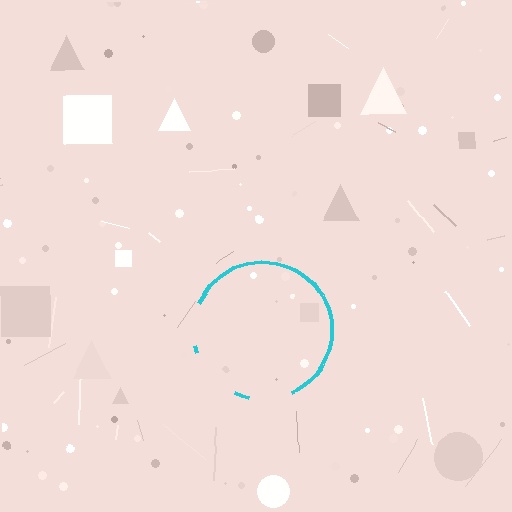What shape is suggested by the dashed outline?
The dashed outline suggests a circle.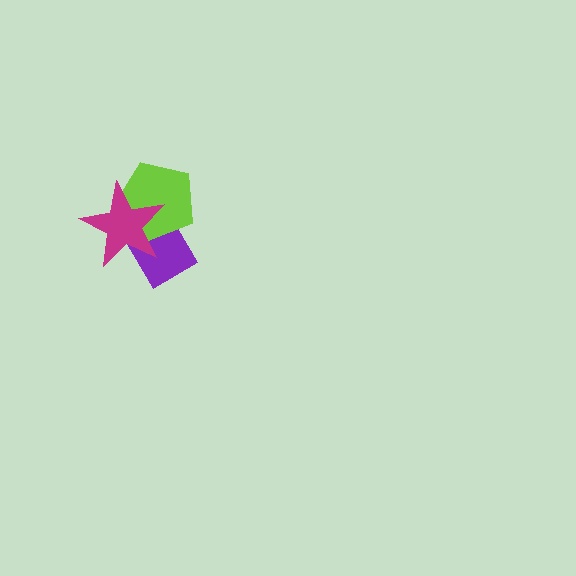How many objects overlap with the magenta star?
2 objects overlap with the magenta star.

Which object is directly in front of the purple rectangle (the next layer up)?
The lime pentagon is directly in front of the purple rectangle.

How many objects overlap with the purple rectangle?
2 objects overlap with the purple rectangle.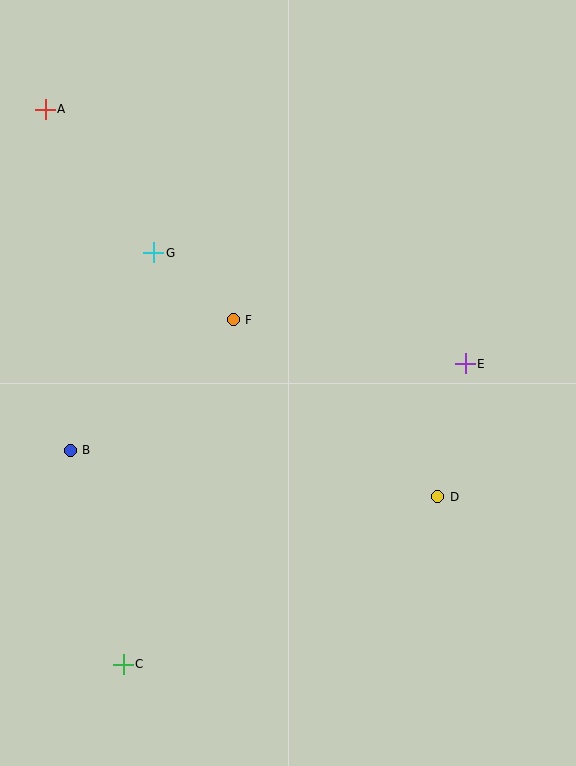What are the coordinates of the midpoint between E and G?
The midpoint between E and G is at (310, 308).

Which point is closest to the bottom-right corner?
Point D is closest to the bottom-right corner.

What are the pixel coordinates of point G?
Point G is at (154, 253).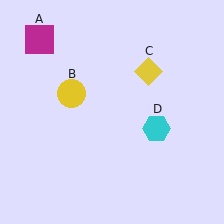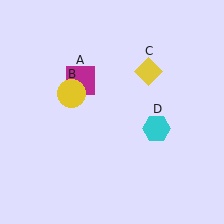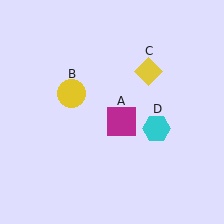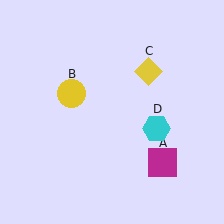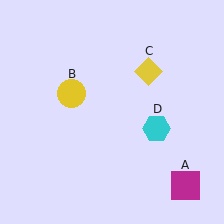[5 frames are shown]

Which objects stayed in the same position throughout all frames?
Yellow circle (object B) and yellow diamond (object C) and cyan hexagon (object D) remained stationary.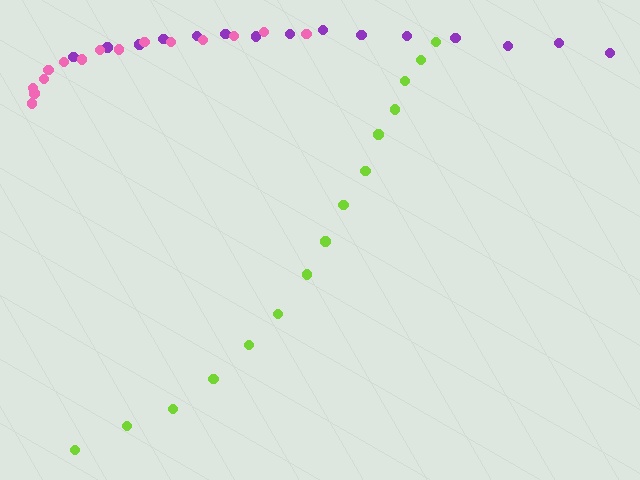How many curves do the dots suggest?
There are 3 distinct paths.